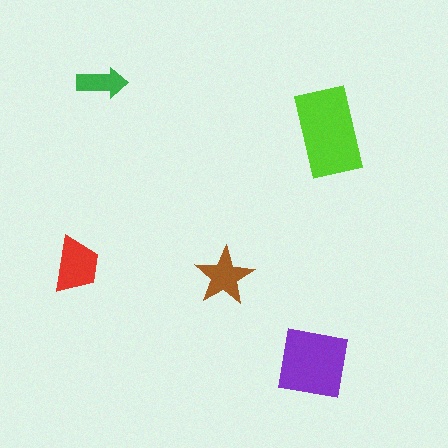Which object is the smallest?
The green arrow.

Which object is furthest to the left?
The red trapezoid is leftmost.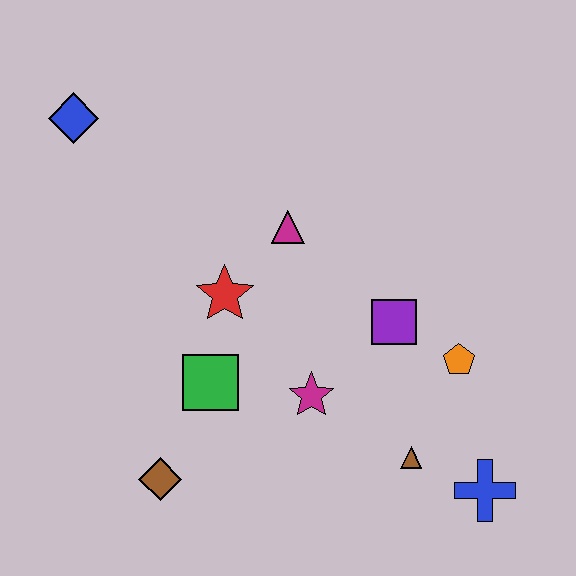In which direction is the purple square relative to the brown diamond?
The purple square is to the right of the brown diamond.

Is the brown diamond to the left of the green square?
Yes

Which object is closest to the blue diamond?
The red star is closest to the blue diamond.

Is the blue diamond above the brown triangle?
Yes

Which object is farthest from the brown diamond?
The blue diamond is farthest from the brown diamond.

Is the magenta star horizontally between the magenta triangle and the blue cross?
Yes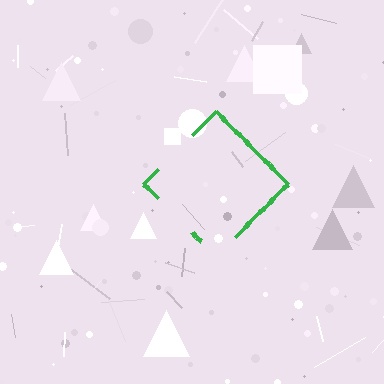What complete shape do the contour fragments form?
The contour fragments form a diamond.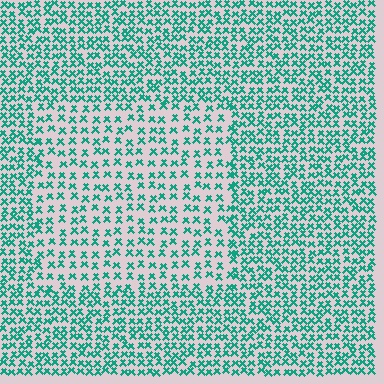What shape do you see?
I see a rectangle.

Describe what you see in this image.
The image contains small teal elements arranged at two different densities. A rectangle-shaped region is visible where the elements are less densely packed than the surrounding area.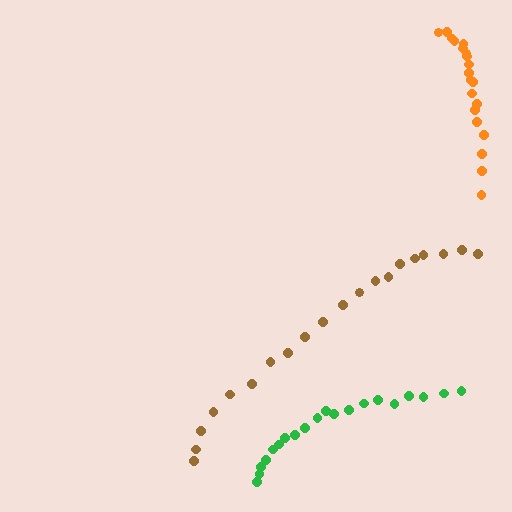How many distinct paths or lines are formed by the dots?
There are 3 distinct paths.